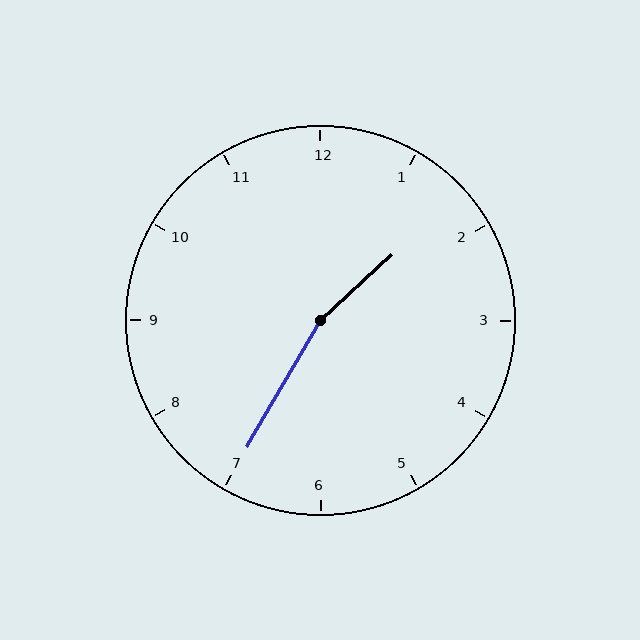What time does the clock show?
1:35.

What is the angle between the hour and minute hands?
Approximately 162 degrees.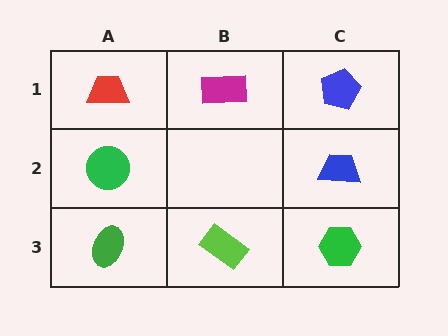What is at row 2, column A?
A green circle.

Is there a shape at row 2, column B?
No, that cell is empty.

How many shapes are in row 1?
3 shapes.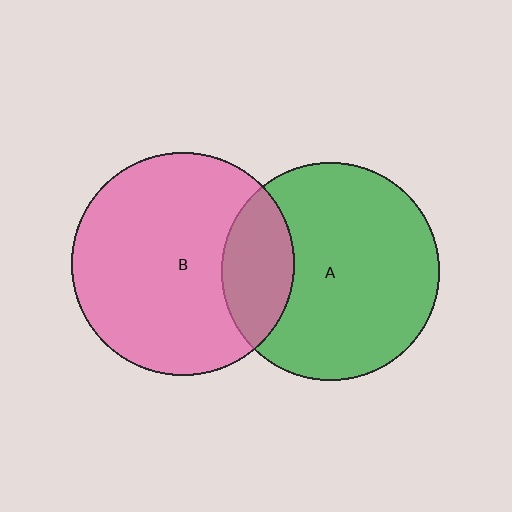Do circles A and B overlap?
Yes.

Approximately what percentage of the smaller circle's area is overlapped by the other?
Approximately 20%.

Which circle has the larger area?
Circle B (pink).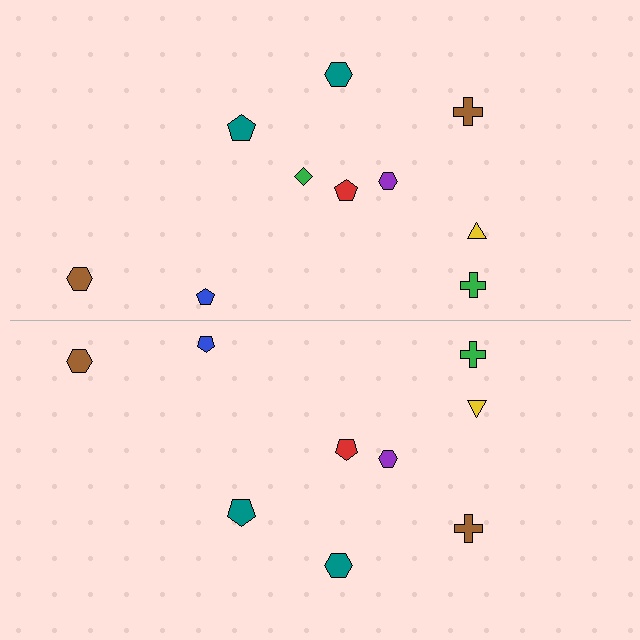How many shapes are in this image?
There are 19 shapes in this image.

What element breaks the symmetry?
A green diamond is missing from the bottom side.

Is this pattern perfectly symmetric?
No, the pattern is not perfectly symmetric. A green diamond is missing from the bottom side.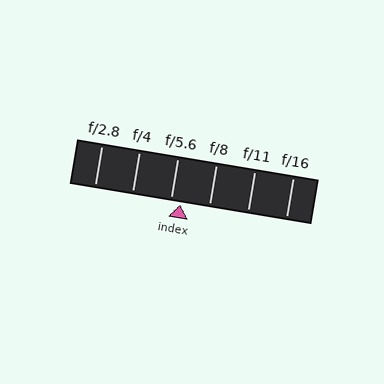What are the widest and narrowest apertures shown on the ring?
The widest aperture shown is f/2.8 and the narrowest is f/16.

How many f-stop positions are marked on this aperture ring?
There are 6 f-stop positions marked.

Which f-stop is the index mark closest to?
The index mark is closest to f/5.6.